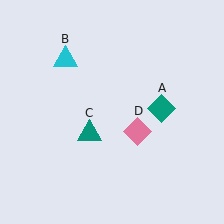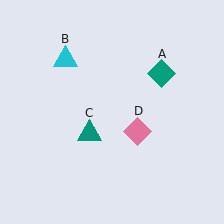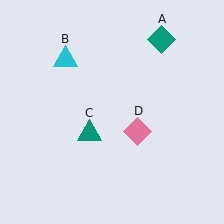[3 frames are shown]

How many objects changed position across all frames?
1 object changed position: teal diamond (object A).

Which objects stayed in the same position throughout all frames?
Cyan triangle (object B) and teal triangle (object C) and pink diamond (object D) remained stationary.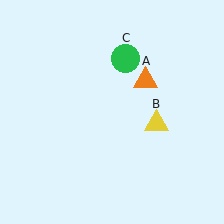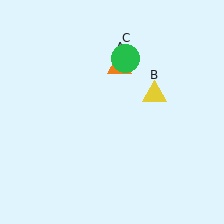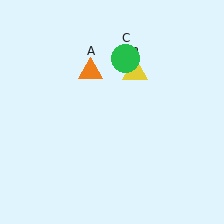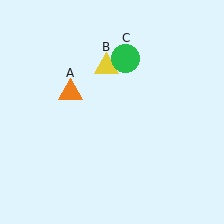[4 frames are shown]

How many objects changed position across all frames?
2 objects changed position: orange triangle (object A), yellow triangle (object B).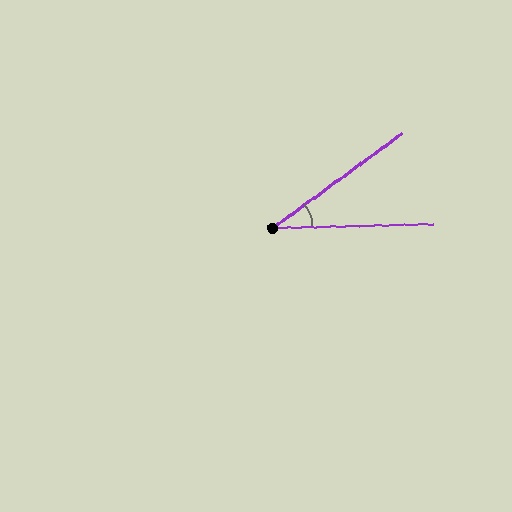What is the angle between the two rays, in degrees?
Approximately 35 degrees.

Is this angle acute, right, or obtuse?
It is acute.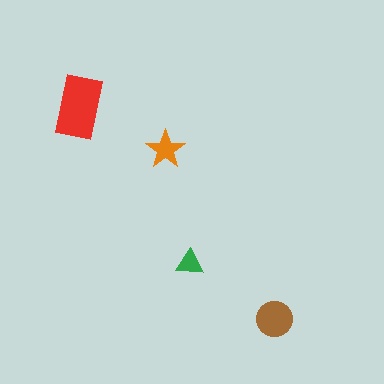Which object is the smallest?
The green triangle.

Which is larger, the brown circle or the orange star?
The brown circle.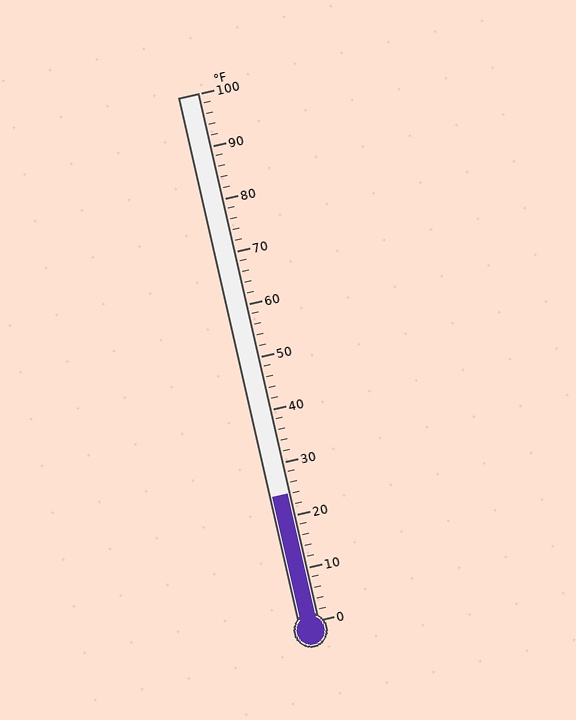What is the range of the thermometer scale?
The thermometer scale ranges from 0°F to 100°F.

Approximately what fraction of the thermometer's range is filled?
The thermometer is filled to approximately 25% of its range.